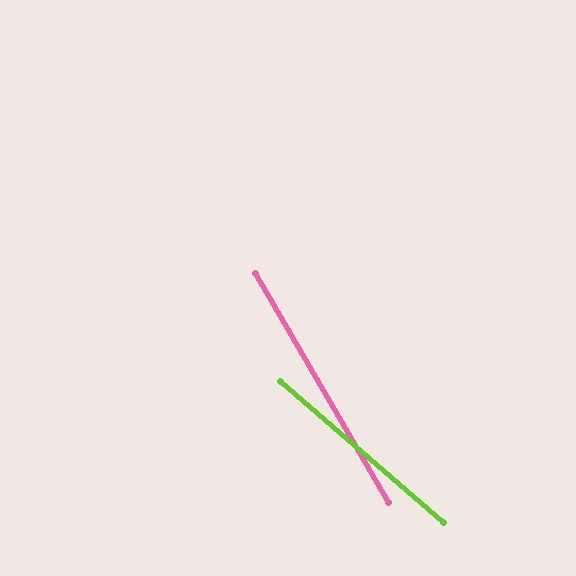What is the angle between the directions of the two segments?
Approximately 19 degrees.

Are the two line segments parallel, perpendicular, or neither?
Neither parallel nor perpendicular — they differ by about 19°.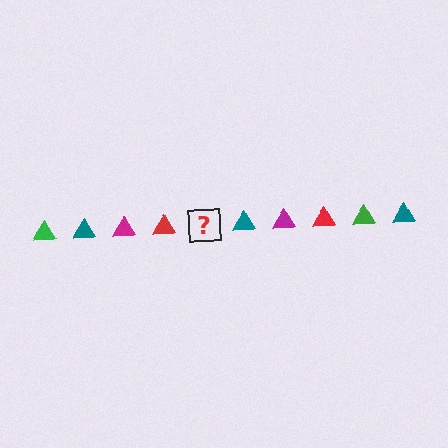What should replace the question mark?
The question mark should be replaced with a green triangle.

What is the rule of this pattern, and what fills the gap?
The rule is that the pattern cycles through green, teal, magenta, red triangles. The gap should be filled with a green triangle.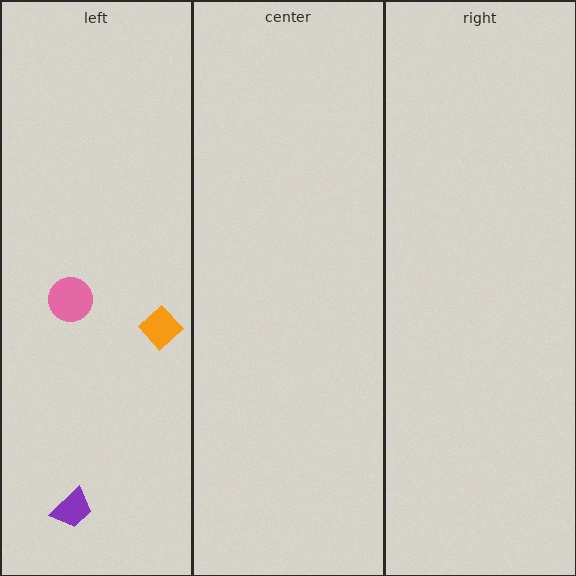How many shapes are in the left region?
3.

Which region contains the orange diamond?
The left region.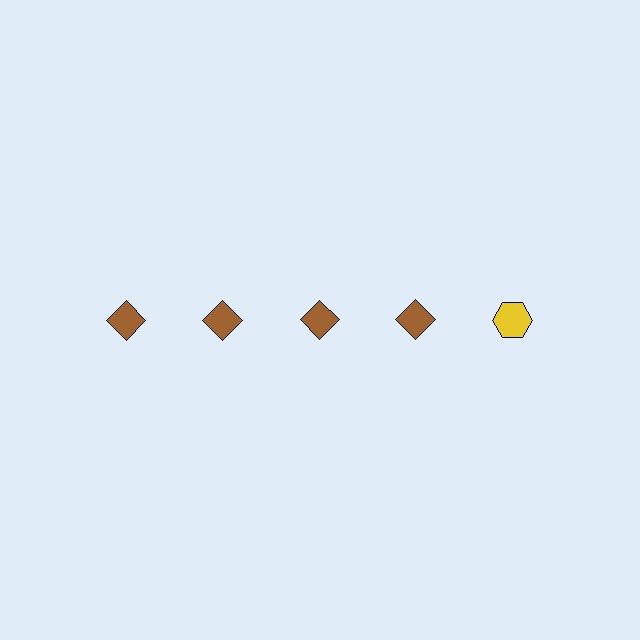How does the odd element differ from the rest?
It differs in both color (yellow instead of brown) and shape (hexagon instead of diamond).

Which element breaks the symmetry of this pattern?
The yellow hexagon in the top row, rightmost column breaks the symmetry. All other shapes are brown diamonds.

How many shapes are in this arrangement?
There are 5 shapes arranged in a grid pattern.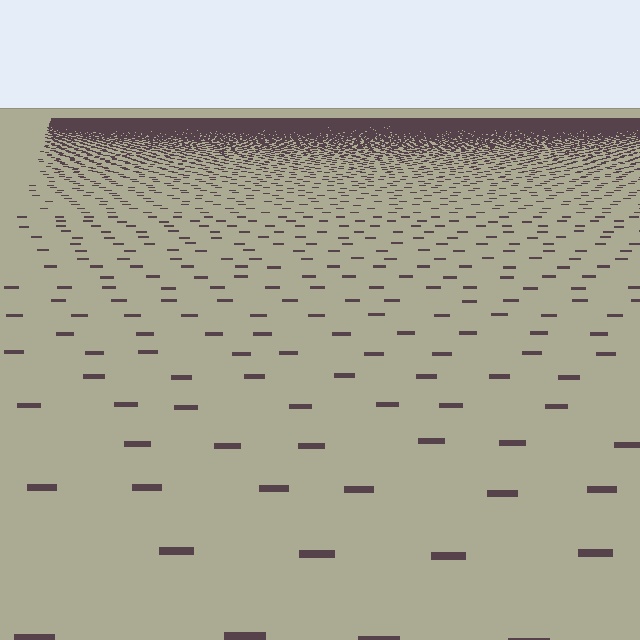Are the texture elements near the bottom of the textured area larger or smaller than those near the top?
Larger. Near the bottom, elements are closer to the viewer and appear at a bigger on-screen size.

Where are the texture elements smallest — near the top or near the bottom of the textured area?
Near the top.